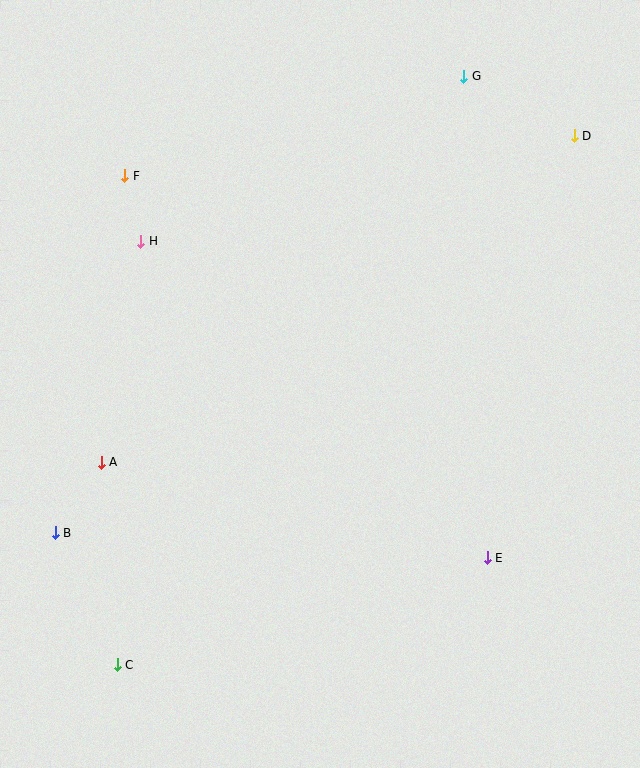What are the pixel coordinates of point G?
Point G is at (464, 76).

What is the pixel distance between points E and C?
The distance between E and C is 386 pixels.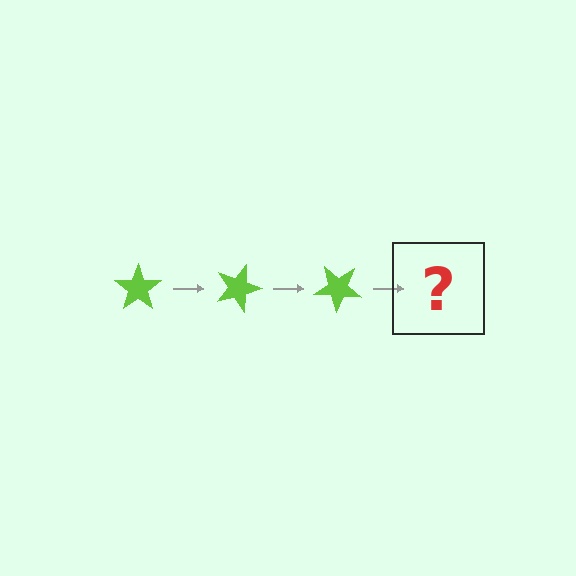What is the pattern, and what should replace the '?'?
The pattern is that the star rotates 20 degrees each step. The '?' should be a lime star rotated 60 degrees.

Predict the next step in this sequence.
The next step is a lime star rotated 60 degrees.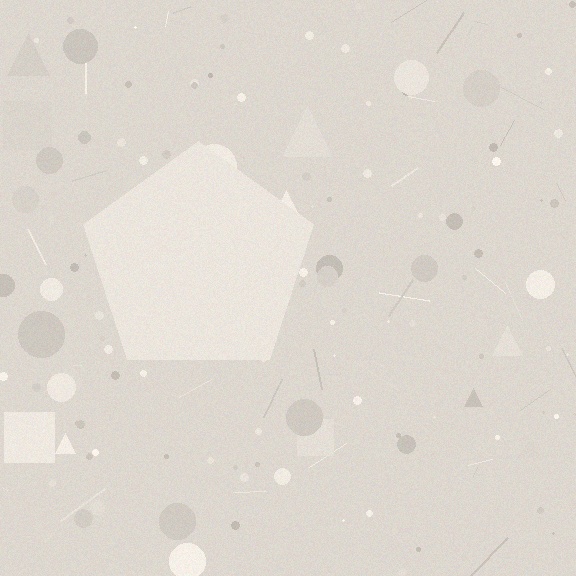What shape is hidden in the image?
A pentagon is hidden in the image.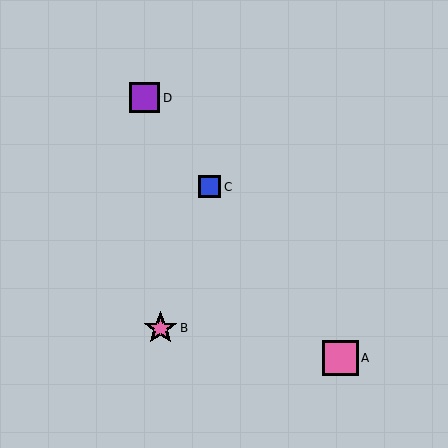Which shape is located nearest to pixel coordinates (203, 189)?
The blue square (labeled C) at (210, 187) is nearest to that location.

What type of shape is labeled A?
Shape A is a pink square.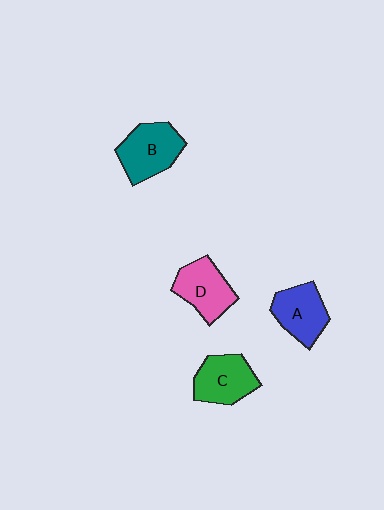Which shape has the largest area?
Shape B (teal).